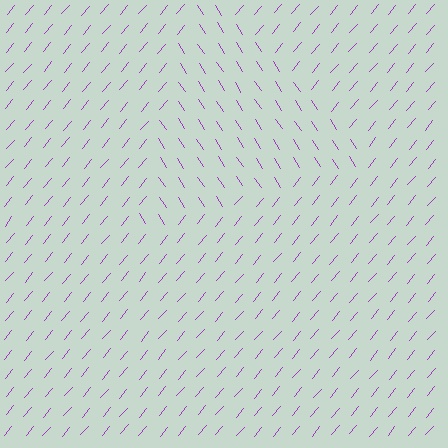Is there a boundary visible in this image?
Yes, there is a texture boundary formed by a change in line orientation.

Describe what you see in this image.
The image is filled with small purple line segments. A triangle region in the image has lines oriented differently from the surrounding lines, creating a visible texture boundary.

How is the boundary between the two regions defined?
The boundary is defined purely by a change in line orientation (approximately 73 degrees difference). All lines are the same color and thickness.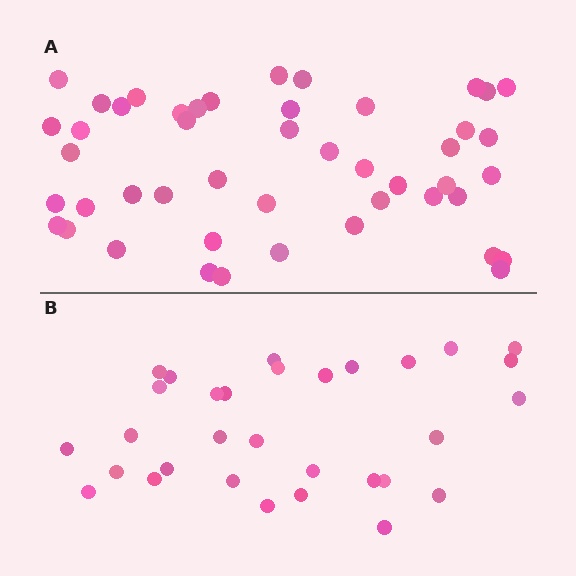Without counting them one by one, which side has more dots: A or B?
Region A (the top region) has more dots.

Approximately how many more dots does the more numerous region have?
Region A has approximately 15 more dots than region B.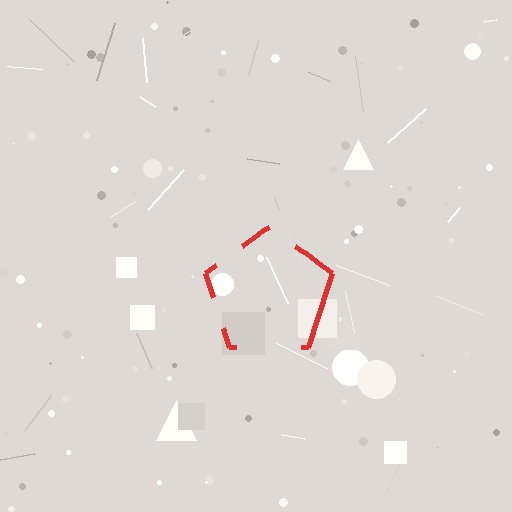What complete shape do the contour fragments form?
The contour fragments form a pentagon.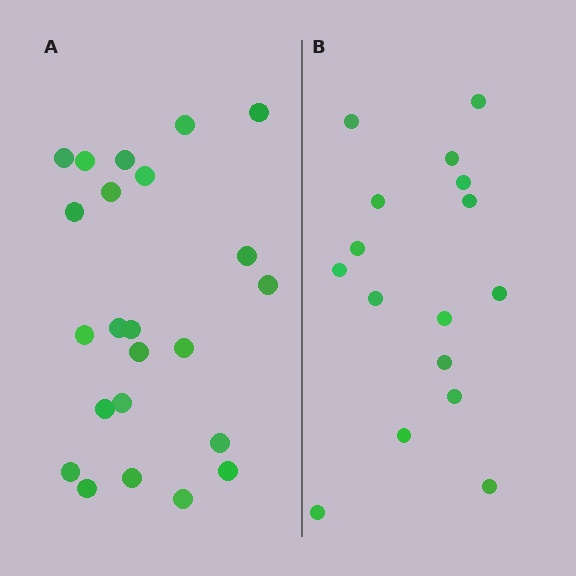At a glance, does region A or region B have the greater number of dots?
Region A (the left region) has more dots.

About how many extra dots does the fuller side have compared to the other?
Region A has roughly 8 or so more dots than region B.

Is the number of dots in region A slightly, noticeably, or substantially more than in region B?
Region A has noticeably more, but not dramatically so. The ratio is roughly 1.4 to 1.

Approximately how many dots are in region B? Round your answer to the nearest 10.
About 20 dots. (The exact count is 16, which rounds to 20.)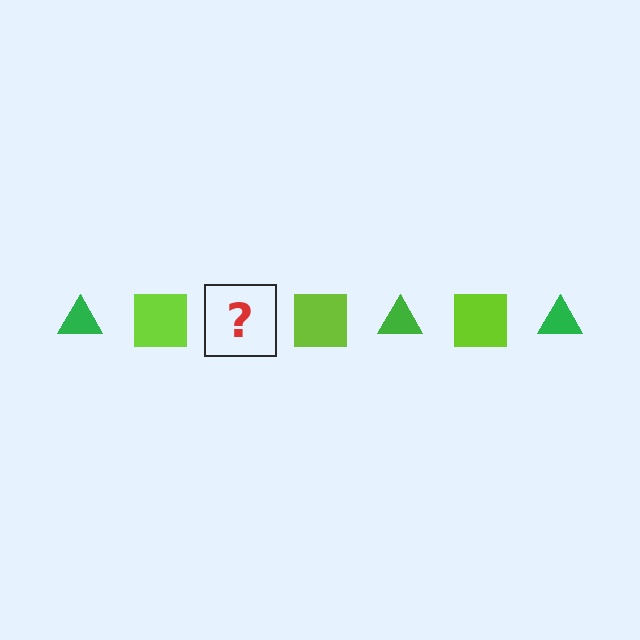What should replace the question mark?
The question mark should be replaced with a green triangle.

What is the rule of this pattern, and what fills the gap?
The rule is that the pattern alternates between green triangle and lime square. The gap should be filled with a green triangle.